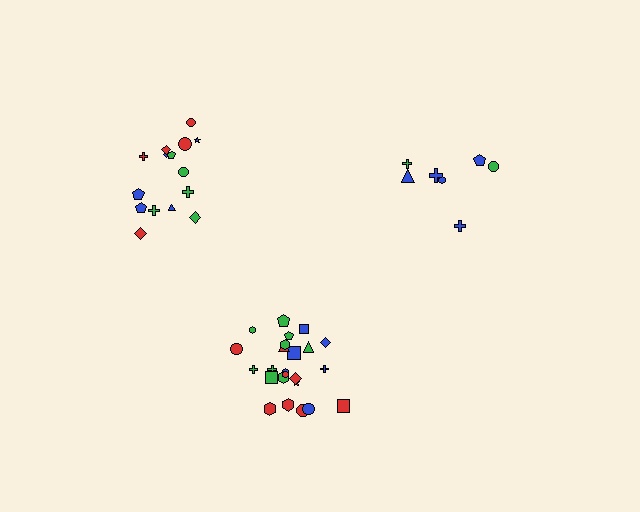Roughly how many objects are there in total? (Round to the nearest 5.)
Roughly 45 objects in total.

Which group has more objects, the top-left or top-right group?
The top-left group.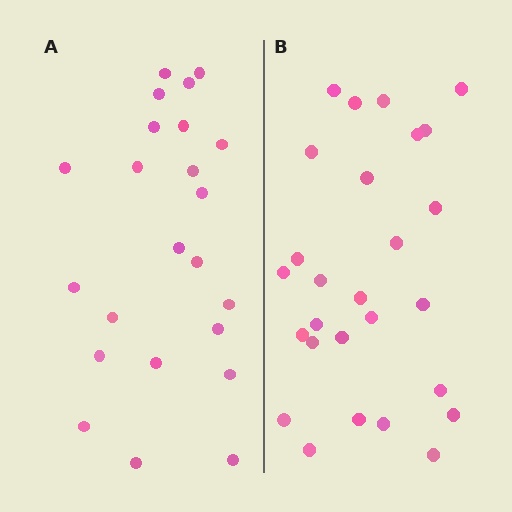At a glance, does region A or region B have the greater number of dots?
Region B (the right region) has more dots.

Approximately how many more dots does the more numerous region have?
Region B has about 4 more dots than region A.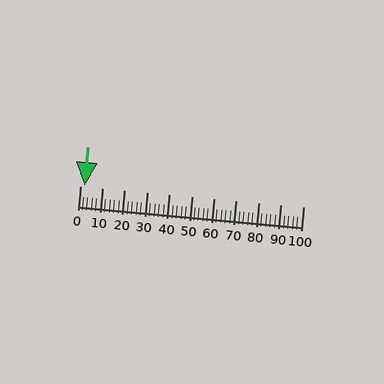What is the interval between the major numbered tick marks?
The major tick marks are spaced 10 units apart.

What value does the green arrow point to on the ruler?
The green arrow points to approximately 2.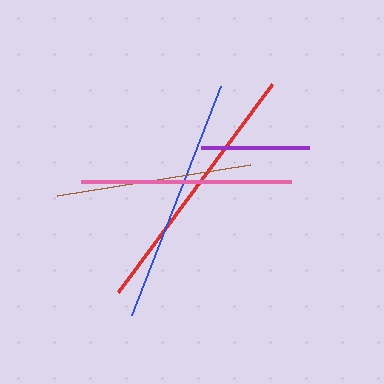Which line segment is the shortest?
The purple line is the shortest at approximately 108 pixels.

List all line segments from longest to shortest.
From longest to shortest: red, blue, pink, brown, purple.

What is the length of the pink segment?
The pink segment is approximately 210 pixels long.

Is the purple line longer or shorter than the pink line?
The pink line is longer than the purple line.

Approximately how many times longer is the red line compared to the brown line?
The red line is approximately 1.3 times the length of the brown line.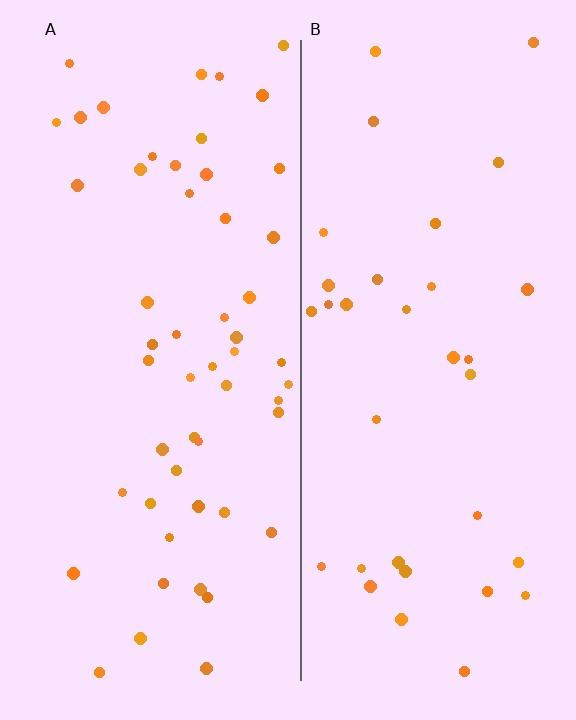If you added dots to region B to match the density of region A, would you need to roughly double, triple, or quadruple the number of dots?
Approximately double.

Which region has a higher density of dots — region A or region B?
A (the left).